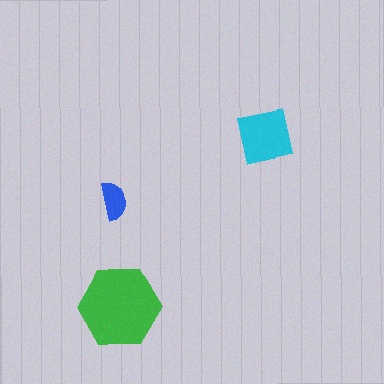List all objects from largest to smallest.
The green hexagon, the cyan square, the blue semicircle.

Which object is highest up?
The cyan square is topmost.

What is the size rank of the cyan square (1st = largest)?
2nd.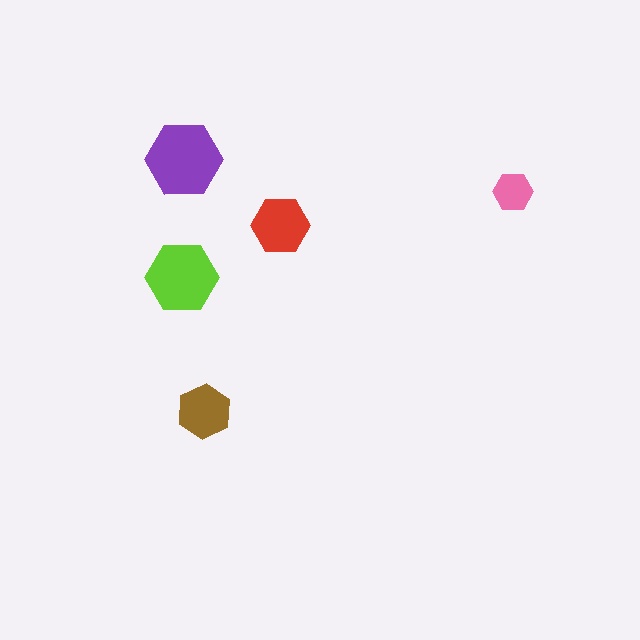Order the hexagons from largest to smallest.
the purple one, the lime one, the red one, the brown one, the pink one.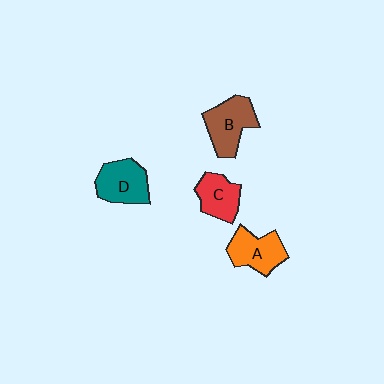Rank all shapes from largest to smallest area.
From largest to smallest: B (brown), D (teal), A (orange), C (red).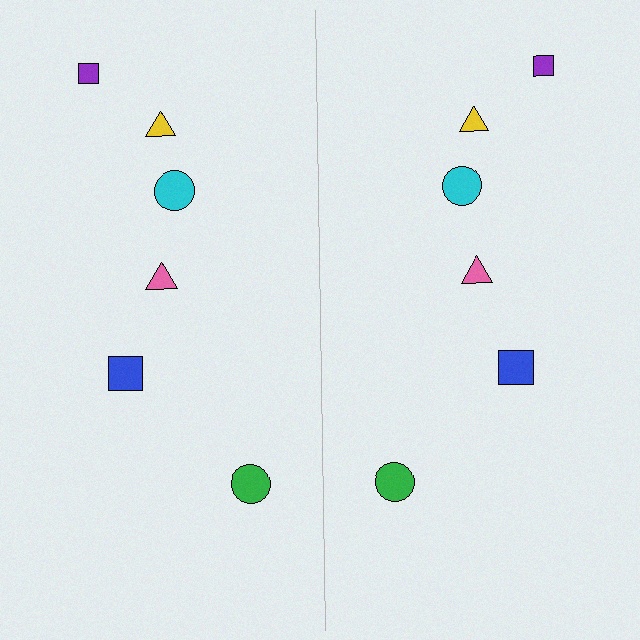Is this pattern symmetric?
Yes, this pattern has bilateral (reflection) symmetry.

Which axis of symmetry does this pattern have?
The pattern has a vertical axis of symmetry running through the center of the image.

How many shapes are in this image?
There are 12 shapes in this image.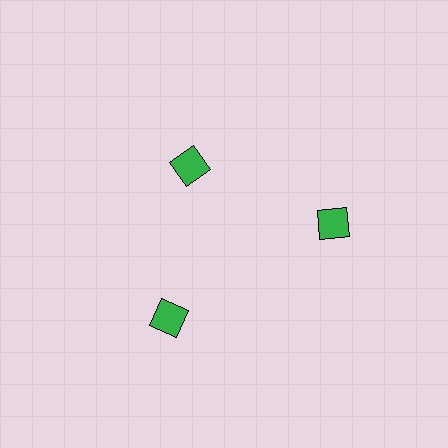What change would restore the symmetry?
The symmetry would be restored by moving it outward, back onto the ring so that all 3 diamonds sit at equal angles and equal distance from the center.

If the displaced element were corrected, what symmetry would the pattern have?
It would have 3-fold rotational symmetry — the pattern would map onto itself every 120 degrees.